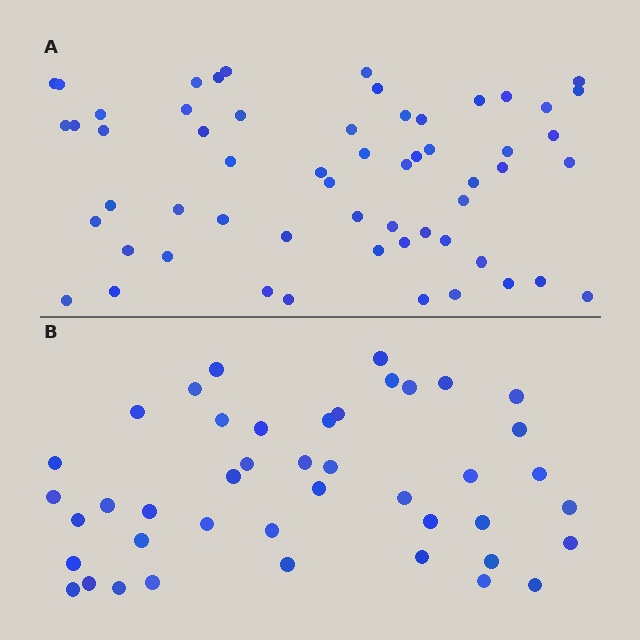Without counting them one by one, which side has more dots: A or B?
Region A (the top region) has more dots.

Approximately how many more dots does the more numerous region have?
Region A has approximately 15 more dots than region B.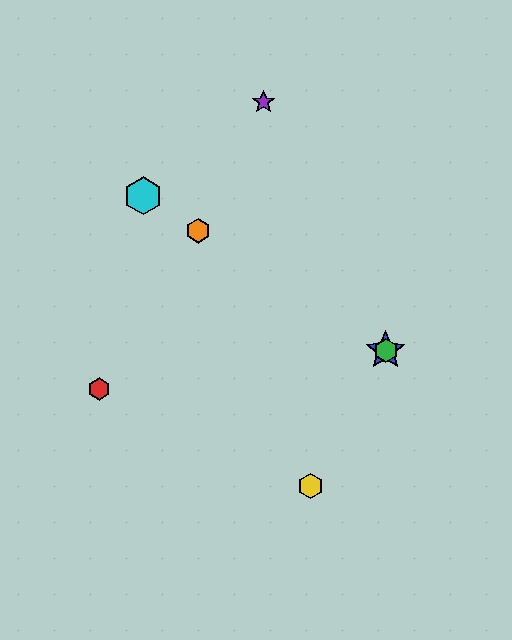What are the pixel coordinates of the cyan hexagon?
The cyan hexagon is at (143, 196).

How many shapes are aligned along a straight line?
4 shapes (the blue star, the green hexagon, the orange hexagon, the cyan hexagon) are aligned along a straight line.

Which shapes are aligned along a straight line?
The blue star, the green hexagon, the orange hexagon, the cyan hexagon are aligned along a straight line.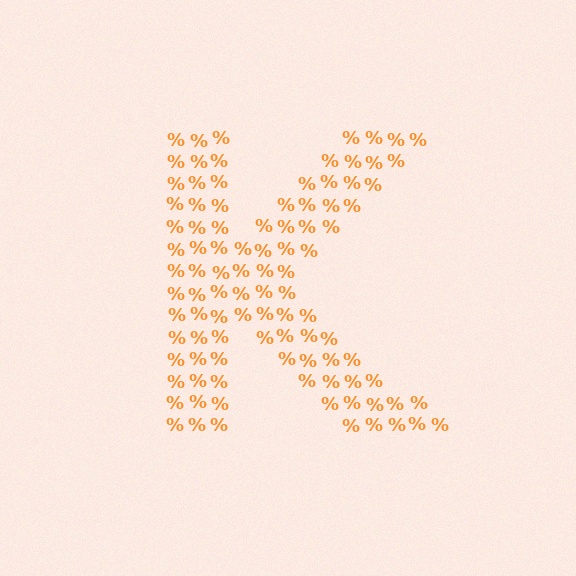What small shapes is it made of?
It is made of small percent signs.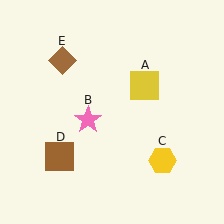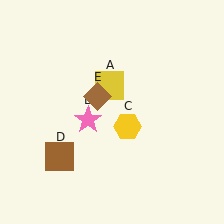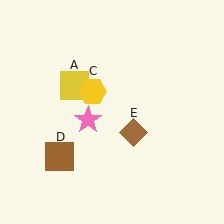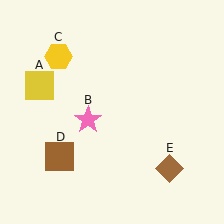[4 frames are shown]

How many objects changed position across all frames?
3 objects changed position: yellow square (object A), yellow hexagon (object C), brown diamond (object E).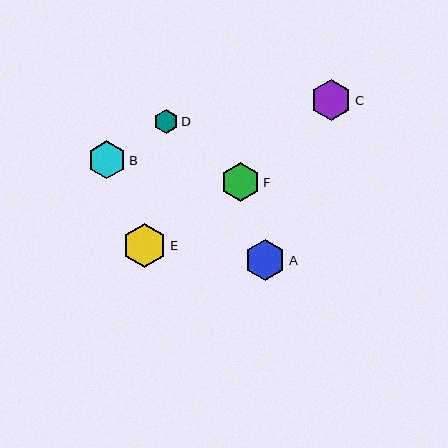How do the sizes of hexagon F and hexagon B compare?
Hexagon F and hexagon B are approximately the same size.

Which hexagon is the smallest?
Hexagon D is the smallest with a size of approximately 24 pixels.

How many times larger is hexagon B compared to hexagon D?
Hexagon B is approximately 1.6 times the size of hexagon D.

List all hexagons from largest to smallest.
From largest to smallest: E, A, C, F, B, D.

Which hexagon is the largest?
Hexagon E is the largest with a size of approximately 44 pixels.